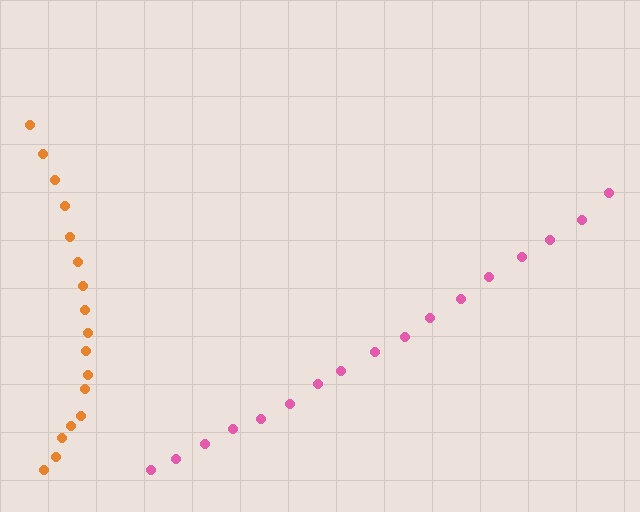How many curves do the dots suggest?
There are 2 distinct paths.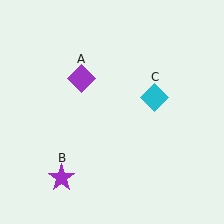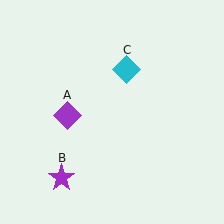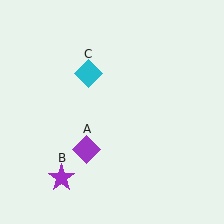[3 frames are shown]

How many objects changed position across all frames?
2 objects changed position: purple diamond (object A), cyan diamond (object C).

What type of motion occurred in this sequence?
The purple diamond (object A), cyan diamond (object C) rotated counterclockwise around the center of the scene.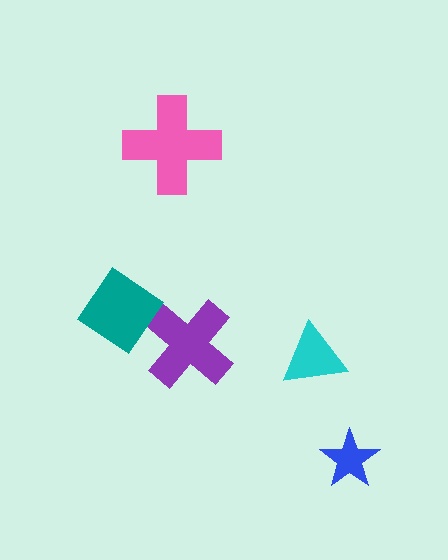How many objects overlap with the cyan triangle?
0 objects overlap with the cyan triangle.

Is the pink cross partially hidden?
No, no other shape covers it.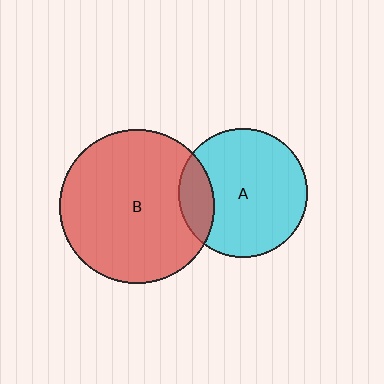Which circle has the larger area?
Circle B (red).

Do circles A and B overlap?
Yes.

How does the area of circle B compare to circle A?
Approximately 1.4 times.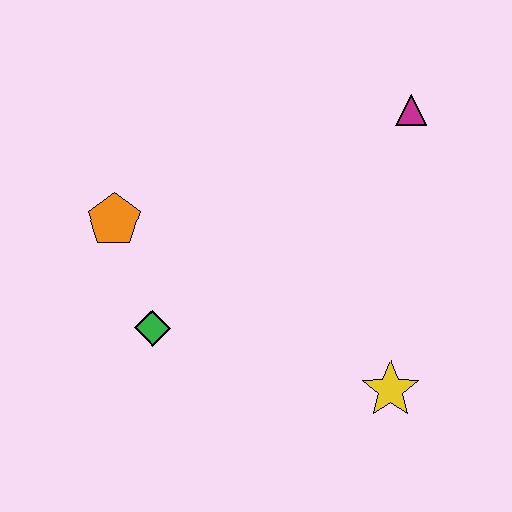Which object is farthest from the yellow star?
The orange pentagon is farthest from the yellow star.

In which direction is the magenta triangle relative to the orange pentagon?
The magenta triangle is to the right of the orange pentagon.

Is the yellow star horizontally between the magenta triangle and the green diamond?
Yes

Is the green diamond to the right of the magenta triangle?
No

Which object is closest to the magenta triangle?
The yellow star is closest to the magenta triangle.